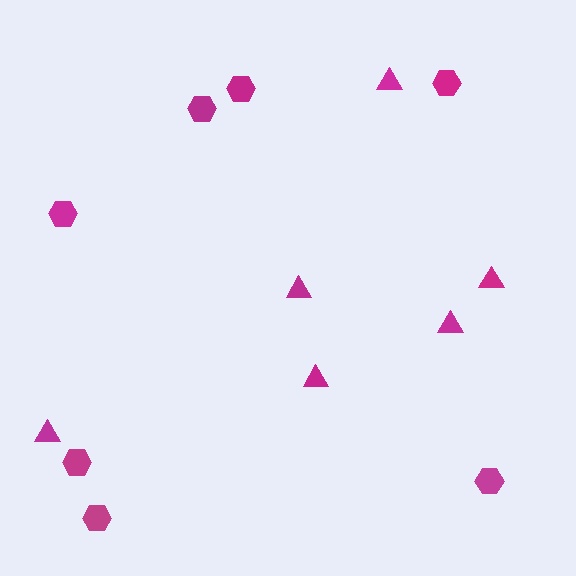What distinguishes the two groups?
There are 2 groups: one group of triangles (6) and one group of hexagons (7).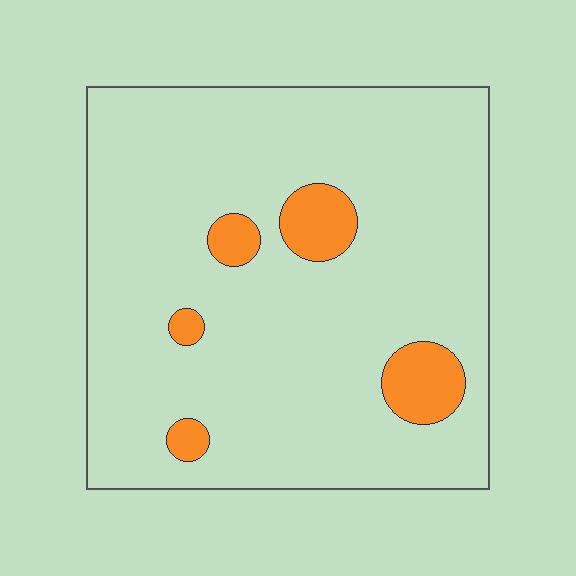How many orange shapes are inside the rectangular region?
5.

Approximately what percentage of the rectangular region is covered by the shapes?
Approximately 10%.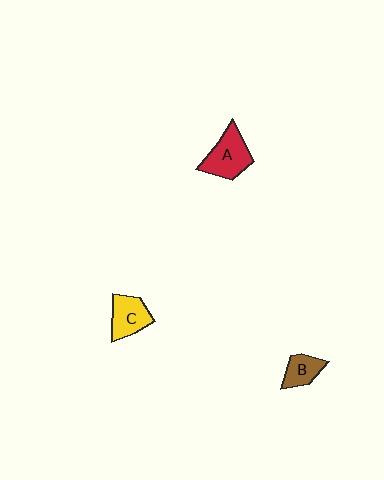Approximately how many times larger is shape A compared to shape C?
Approximately 1.2 times.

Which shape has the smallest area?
Shape B (brown).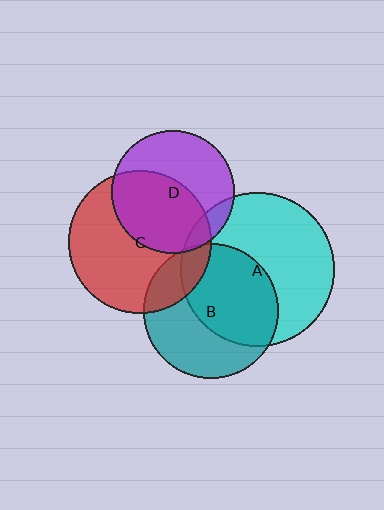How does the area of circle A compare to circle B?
Approximately 1.3 times.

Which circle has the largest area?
Circle A (cyan).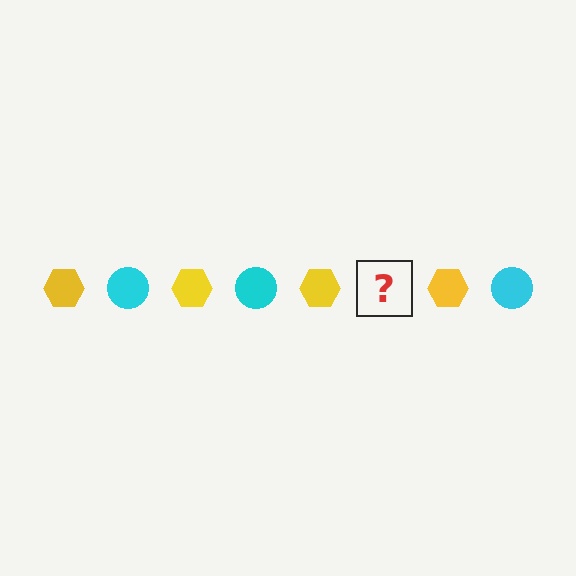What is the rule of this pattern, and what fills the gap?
The rule is that the pattern alternates between yellow hexagon and cyan circle. The gap should be filled with a cyan circle.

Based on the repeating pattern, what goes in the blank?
The blank should be a cyan circle.